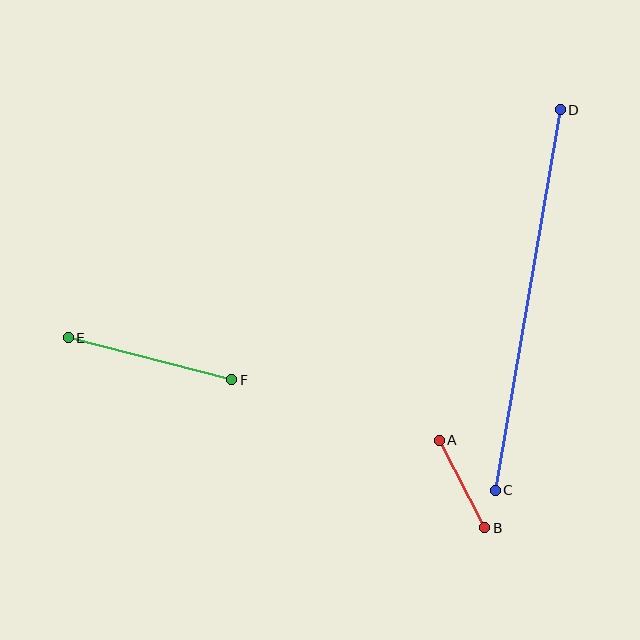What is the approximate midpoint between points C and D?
The midpoint is at approximately (528, 300) pixels.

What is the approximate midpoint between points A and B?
The midpoint is at approximately (462, 484) pixels.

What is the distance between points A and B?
The distance is approximately 99 pixels.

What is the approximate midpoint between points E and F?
The midpoint is at approximately (150, 359) pixels.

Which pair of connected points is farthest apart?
Points C and D are farthest apart.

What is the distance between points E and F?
The distance is approximately 169 pixels.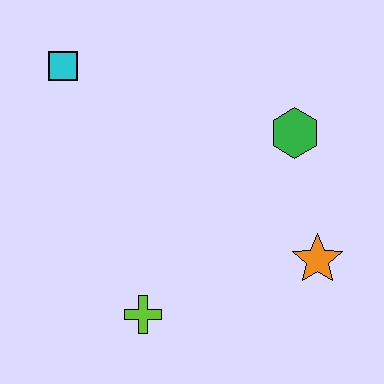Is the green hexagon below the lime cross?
No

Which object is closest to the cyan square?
The green hexagon is closest to the cyan square.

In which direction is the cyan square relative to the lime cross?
The cyan square is above the lime cross.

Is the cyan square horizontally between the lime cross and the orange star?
No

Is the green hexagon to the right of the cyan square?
Yes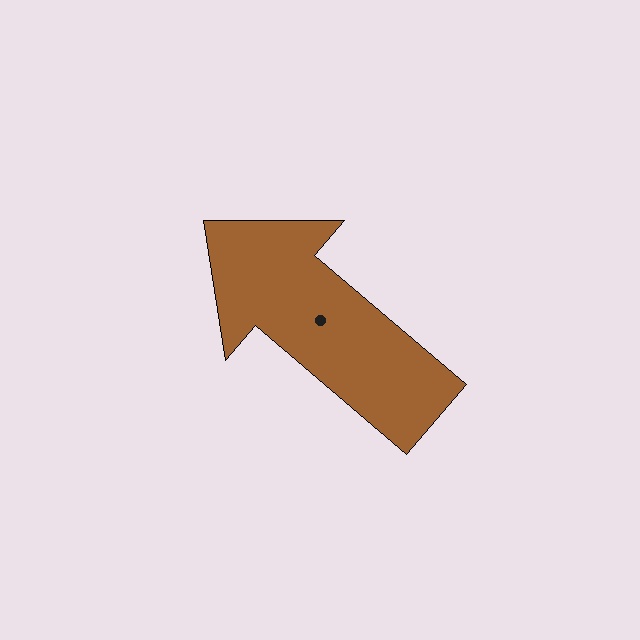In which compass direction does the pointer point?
Northwest.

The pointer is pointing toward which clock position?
Roughly 10 o'clock.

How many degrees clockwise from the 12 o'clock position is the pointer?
Approximately 311 degrees.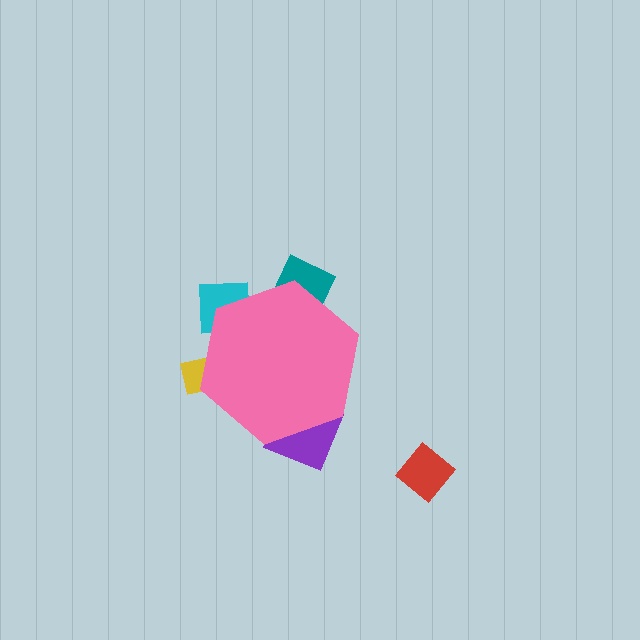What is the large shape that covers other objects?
A pink hexagon.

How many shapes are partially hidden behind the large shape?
4 shapes are partially hidden.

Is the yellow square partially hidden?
Yes, the yellow square is partially hidden behind the pink hexagon.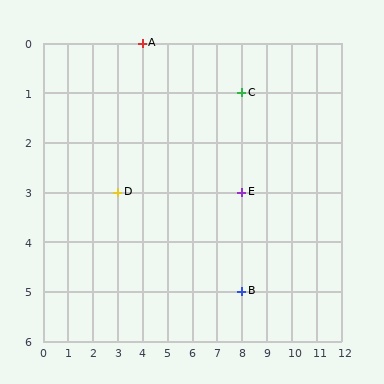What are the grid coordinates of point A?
Point A is at grid coordinates (4, 0).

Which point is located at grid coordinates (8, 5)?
Point B is at (8, 5).